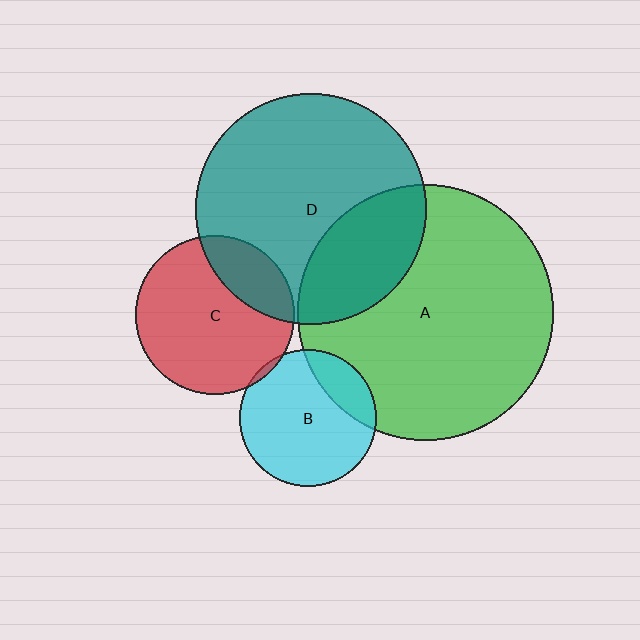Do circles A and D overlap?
Yes.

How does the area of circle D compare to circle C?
Approximately 2.1 times.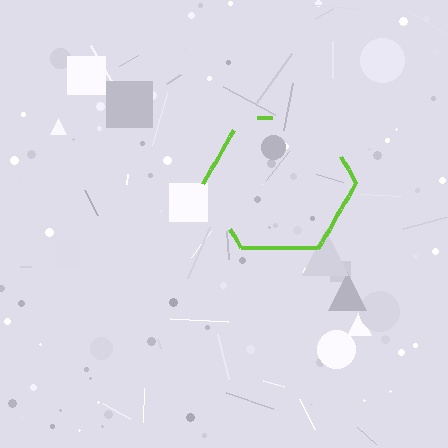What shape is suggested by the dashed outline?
The dashed outline suggests a hexagon.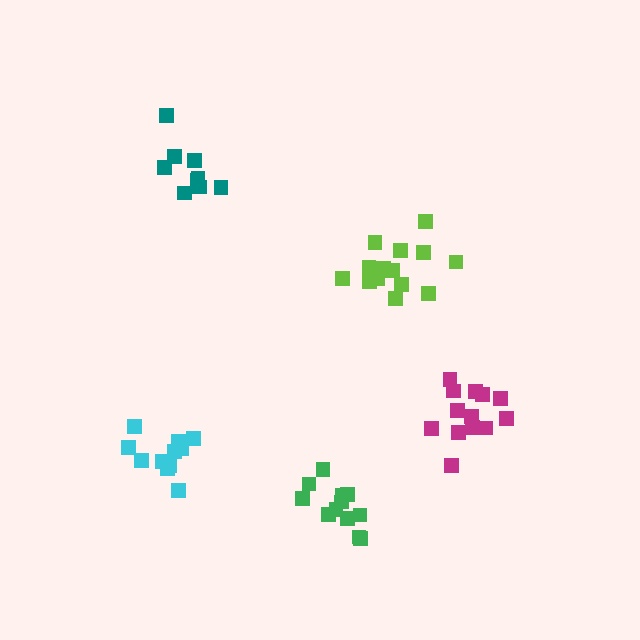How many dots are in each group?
Group 1: 14 dots, Group 2: 9 dots, Group 3: 11 dots, Group 4: 12 dots, Group 5: 13 dots (59 total).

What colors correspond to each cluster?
The clusters are colored: lime, teal, cyan, green, magenta.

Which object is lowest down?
The green cluster is bottommost.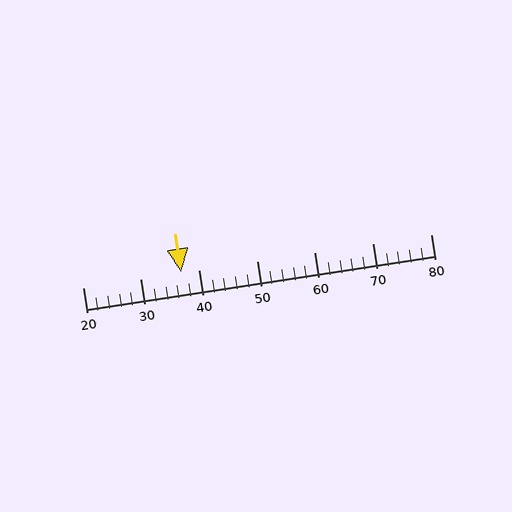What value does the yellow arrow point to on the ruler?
The yellow arrow points to approximately 37.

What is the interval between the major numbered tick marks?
The major tick marks are spaced 10 units apart.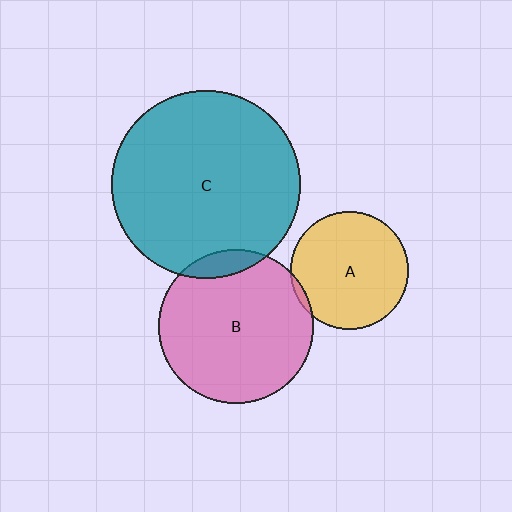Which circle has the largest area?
Circle C (teal).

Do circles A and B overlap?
Yes.